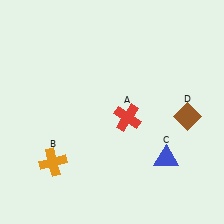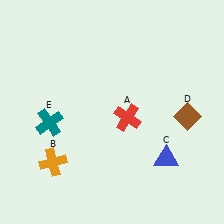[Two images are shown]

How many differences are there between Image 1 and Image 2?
There is 1 difference between the two images.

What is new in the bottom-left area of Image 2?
A teal cross (E) was added in the bottom-left area of Image 2.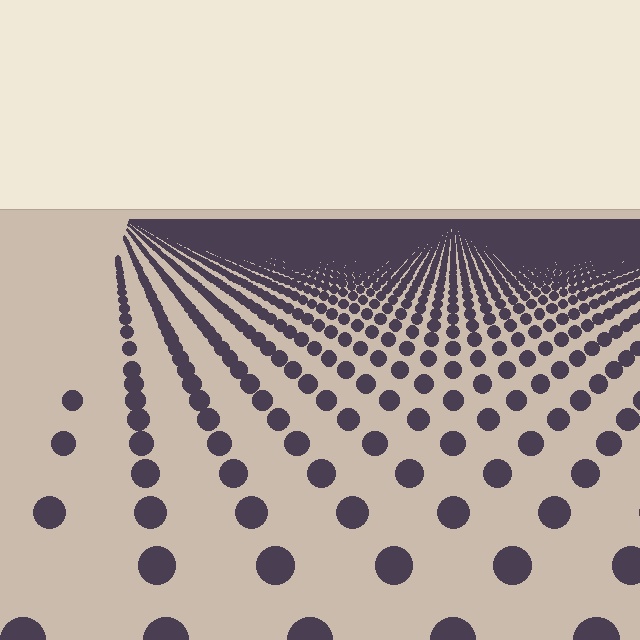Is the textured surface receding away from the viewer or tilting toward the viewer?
The surface is receding away from the viewer. Texture elements get smaller and denser toward the top.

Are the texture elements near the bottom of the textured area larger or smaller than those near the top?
Larger. Near the bottom, elements are closer to the viewer and appear at a bigger on-screen size.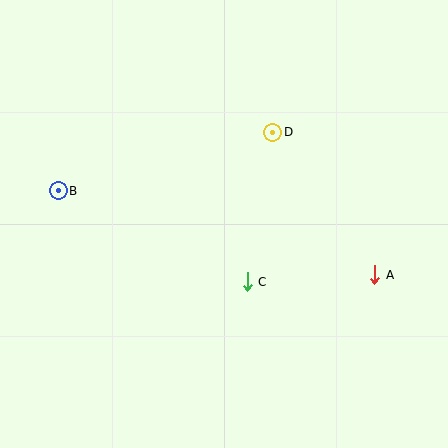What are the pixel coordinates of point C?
Point C is at (247, 282).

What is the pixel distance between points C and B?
The distance between C and B is 209 pixels.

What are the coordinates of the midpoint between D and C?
The midpoint between D and C is at (260, 207).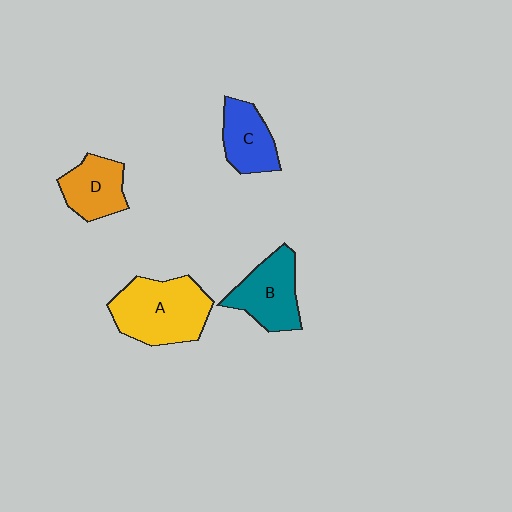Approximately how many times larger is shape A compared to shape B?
Approximately 1.4 times.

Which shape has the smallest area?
Shape C (blue).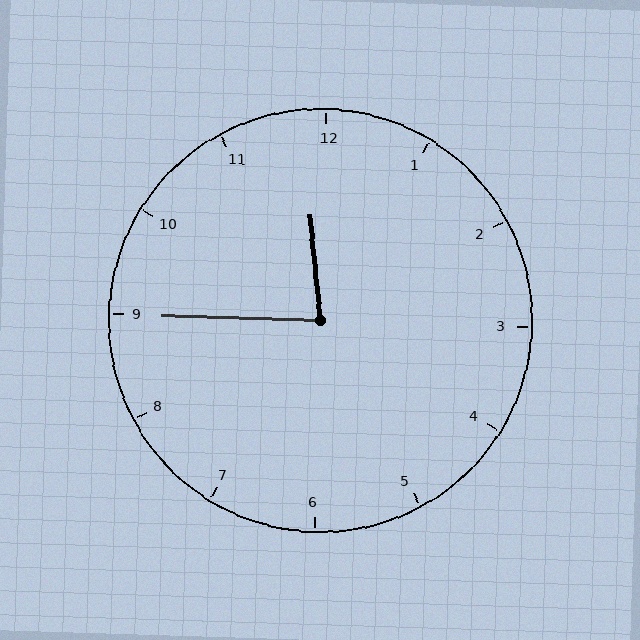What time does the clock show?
11:45.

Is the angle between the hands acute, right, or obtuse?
It is acute.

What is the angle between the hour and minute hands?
Approximately 82 degrees.